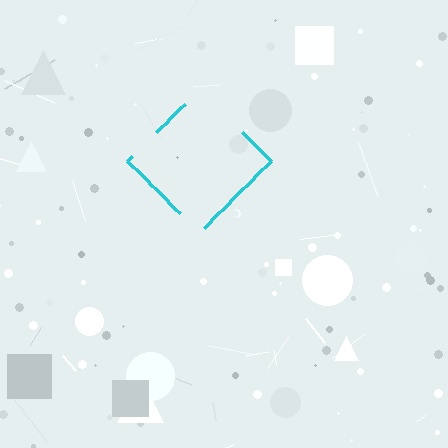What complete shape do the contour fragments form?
The contour fragments form a diamond.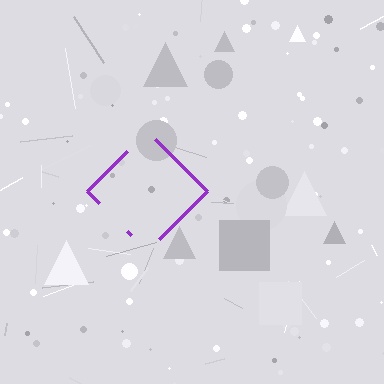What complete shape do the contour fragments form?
The contour fragments form a diamond.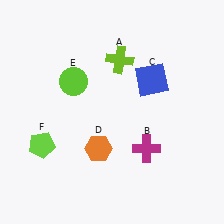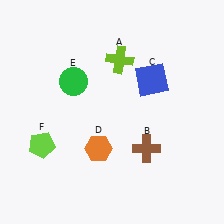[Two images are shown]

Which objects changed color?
B changed from magenta to brown. E changed from lime to green.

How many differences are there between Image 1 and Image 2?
There are 2 differences between the two images.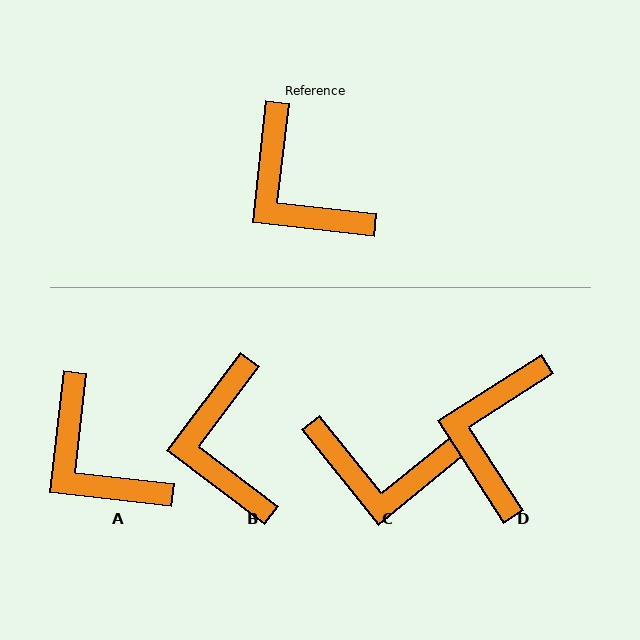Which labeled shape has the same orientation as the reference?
A.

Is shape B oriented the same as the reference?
No, it is off by about 31 degrees.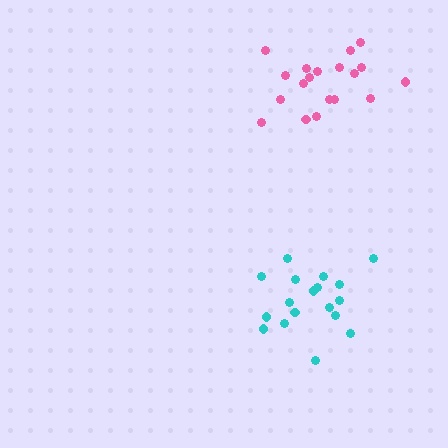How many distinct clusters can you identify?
There are 2 distinct clusters.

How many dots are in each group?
Group 1: 18 dots, Group 2: 19 dots (37 total).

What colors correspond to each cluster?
The clusters are colored: cyan, pink.